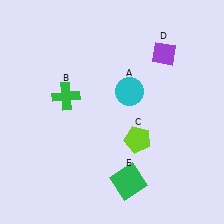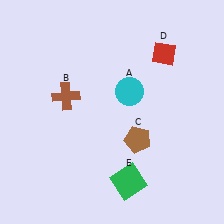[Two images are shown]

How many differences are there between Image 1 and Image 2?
There are 3 differences between the two images.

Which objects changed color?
B changed from green to brown. C changed from lime to brown. D changed from purple to red.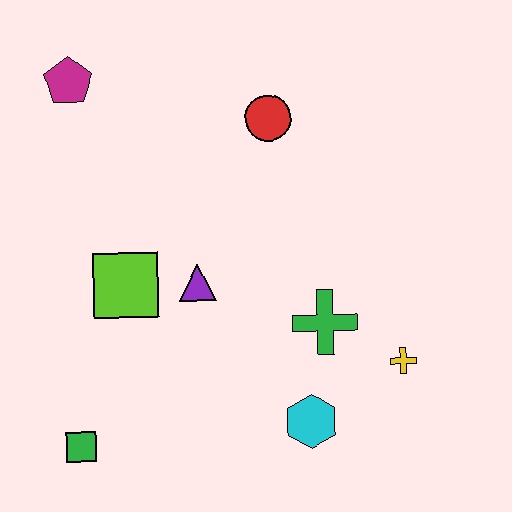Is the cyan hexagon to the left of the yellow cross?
Yes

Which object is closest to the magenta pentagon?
The red circle is closest to the magenta pentagon.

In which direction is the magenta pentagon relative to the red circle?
The magenta pentagon is to the left of the red circle.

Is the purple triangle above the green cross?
Yes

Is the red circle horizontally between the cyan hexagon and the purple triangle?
Yes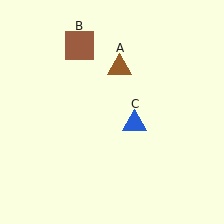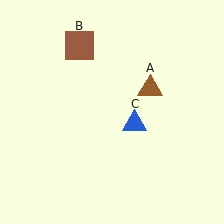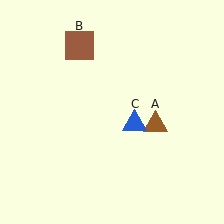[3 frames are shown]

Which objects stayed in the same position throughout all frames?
Brown square (object B) and blue triangle (object C) remained stationary.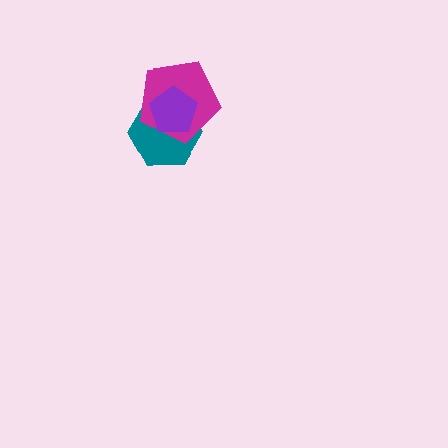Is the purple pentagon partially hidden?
No, no other shape covers it.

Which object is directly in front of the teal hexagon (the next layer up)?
The magenta pentagon is directly in front of the teal hexagon.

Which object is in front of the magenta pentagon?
The purple pentagon is in front of the magenta pentagon.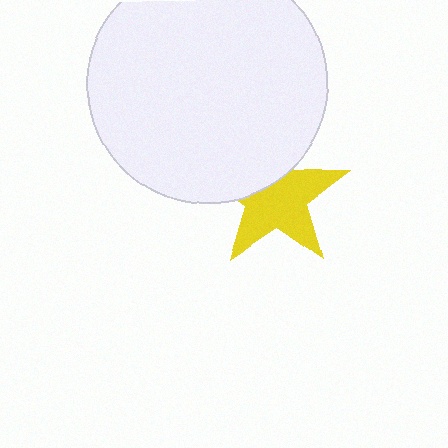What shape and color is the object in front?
The object in front is a white circle.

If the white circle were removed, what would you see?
You would see the complete yellow star.